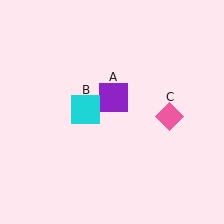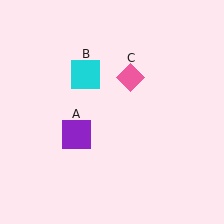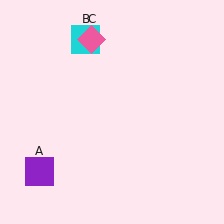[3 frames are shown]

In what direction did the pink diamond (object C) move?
The pink diamond (object C) moved up and to the left.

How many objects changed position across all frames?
3 objects changed position: purple square (object A), cyan square (object B), pink diamond (object C).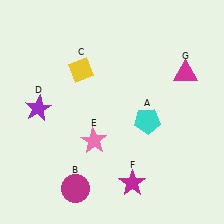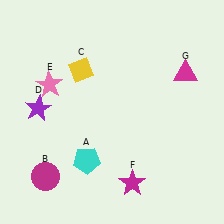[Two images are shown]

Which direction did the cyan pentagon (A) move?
The cyan pentagon (A) moved left.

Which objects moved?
The objects that moved are: the cyan pentagon (A), the magenta circle (B), the pink star (E).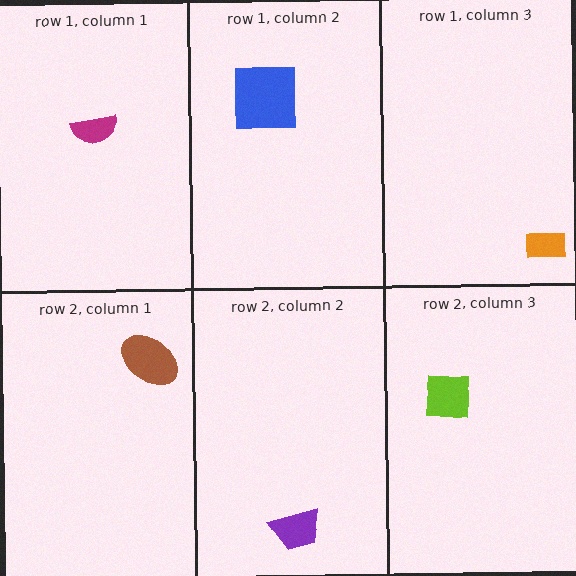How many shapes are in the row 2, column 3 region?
1.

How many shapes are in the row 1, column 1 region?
1.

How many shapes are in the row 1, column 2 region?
1.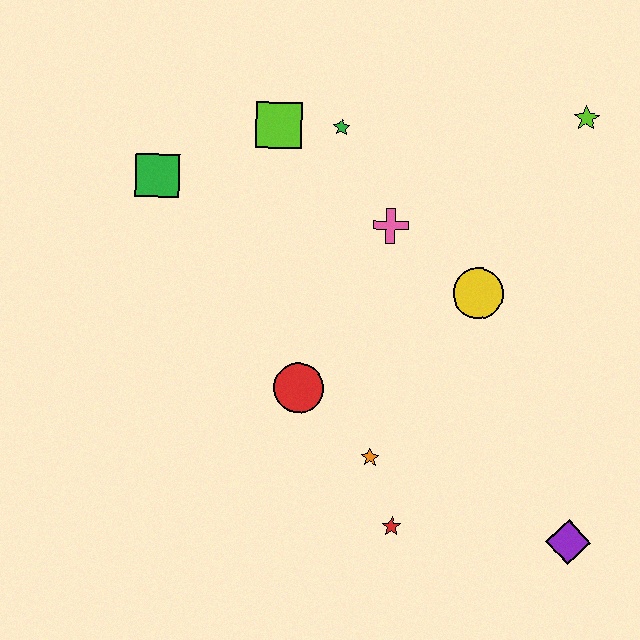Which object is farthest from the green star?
The purple diamond is farthest from the green star.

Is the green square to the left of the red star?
Yes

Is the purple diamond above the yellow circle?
No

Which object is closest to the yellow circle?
The pink cross is closest to the yellow circle.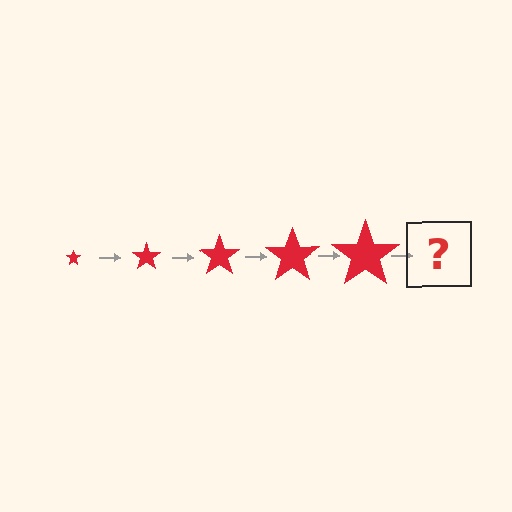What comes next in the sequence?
The next element should be a red star, larger than the previous one.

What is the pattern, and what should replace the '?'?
The pattern is that the star gets progressively larger each step. The '?' should be a red star, larger than the previous one.